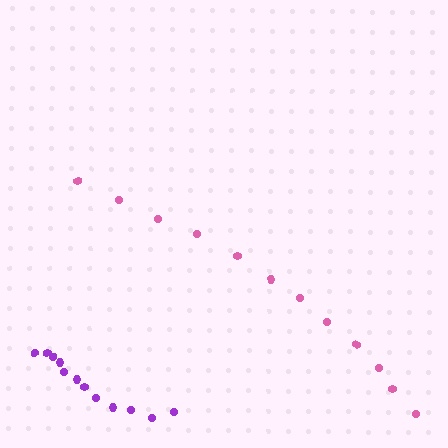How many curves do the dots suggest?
There are 2 distinct paths.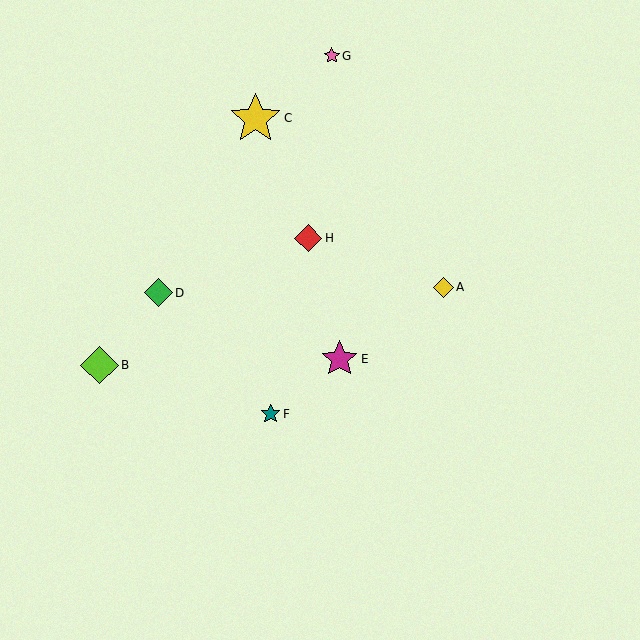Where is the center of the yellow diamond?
The center of the yellow diamond is at (443, 287).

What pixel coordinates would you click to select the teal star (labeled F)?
Click at (270, 414) to select the teal star F.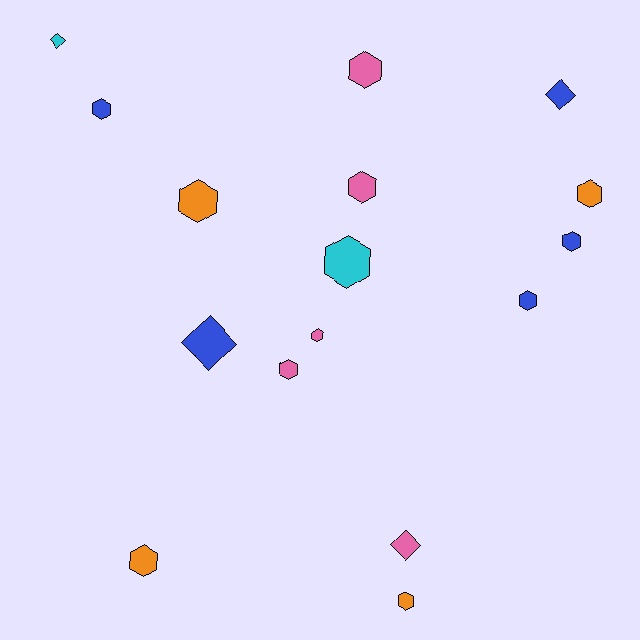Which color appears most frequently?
Blue, with 5 objects.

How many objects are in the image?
There are 16 objects.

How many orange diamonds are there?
There are no orange diamonds.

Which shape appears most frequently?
Hexagon, with 12 objects.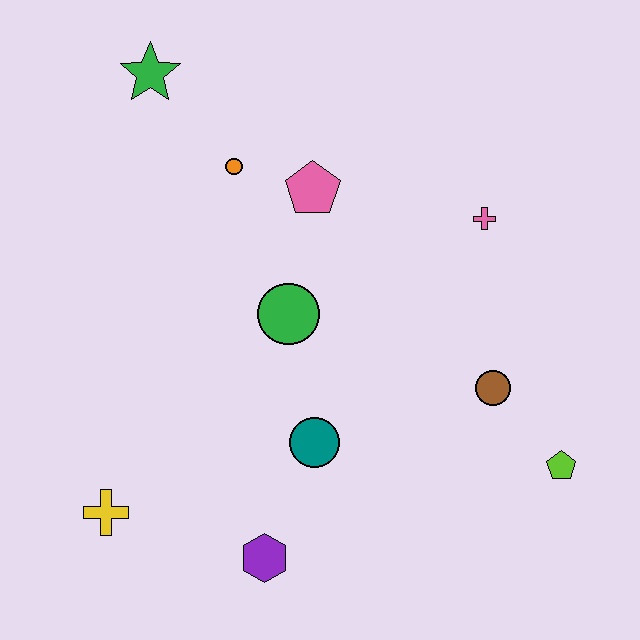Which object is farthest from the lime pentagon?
The green star is farthest from the lime pentagon.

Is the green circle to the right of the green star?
Yes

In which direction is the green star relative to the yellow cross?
The green star is above the yellow cross.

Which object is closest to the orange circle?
The pink pentagon is closest to the orange circle.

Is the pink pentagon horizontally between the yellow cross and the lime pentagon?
Yes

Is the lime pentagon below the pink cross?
Yes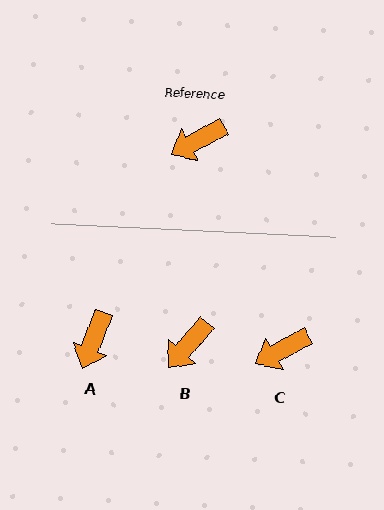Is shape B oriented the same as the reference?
No, it is off by about 20 degrees.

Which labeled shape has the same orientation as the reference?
C.